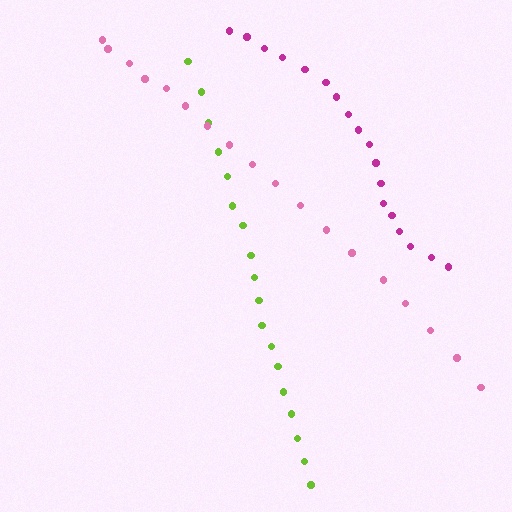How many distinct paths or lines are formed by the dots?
There are 3 distinct paths.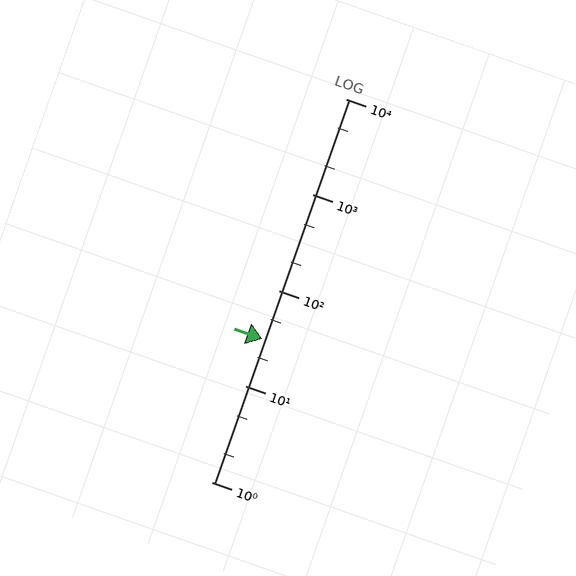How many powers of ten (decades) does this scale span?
The scale spans 4 decades, from 1 to 10000.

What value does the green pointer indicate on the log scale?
The pointer indicates approximately 31.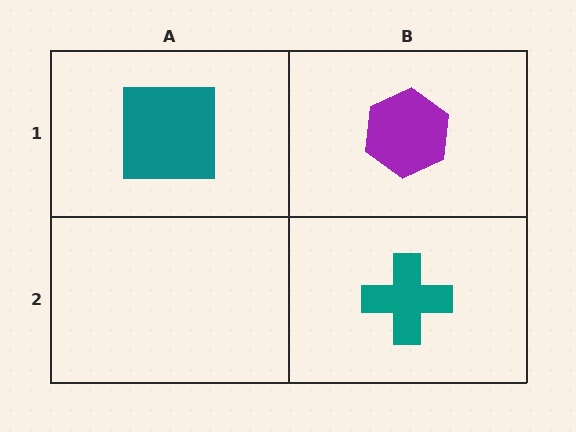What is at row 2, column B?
A teal cross.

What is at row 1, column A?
A teal square.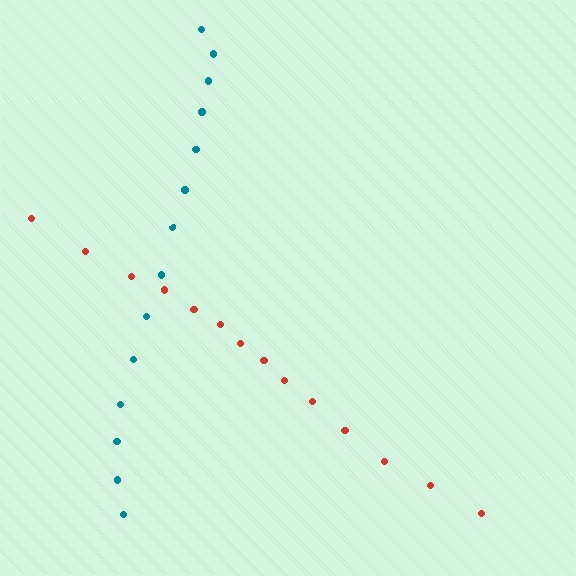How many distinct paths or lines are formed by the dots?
There are 2 distinct paths.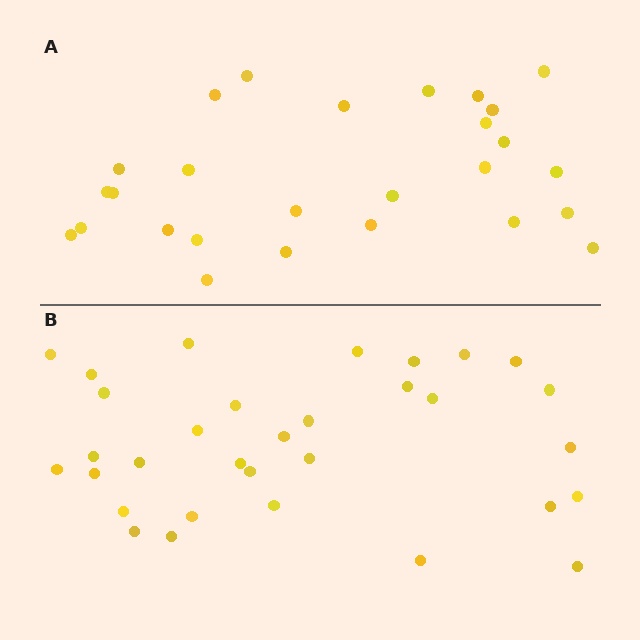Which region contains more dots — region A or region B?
Region B (the bottom region) has more dots.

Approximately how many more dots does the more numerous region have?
Region B has about 5 more dots than region A.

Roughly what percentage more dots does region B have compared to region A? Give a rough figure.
About 20% more.